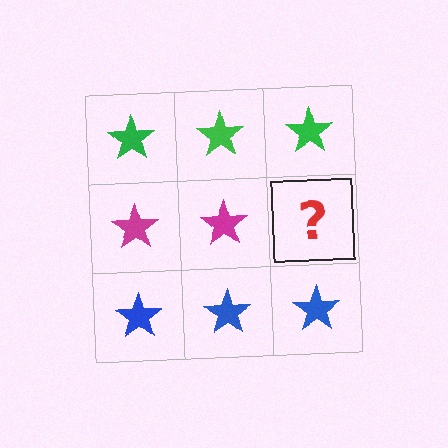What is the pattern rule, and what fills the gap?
The rule is that each row has a consistent color. The gap should be filled with a magenta star.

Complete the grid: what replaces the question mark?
The question mark should be replaced with a magenta star.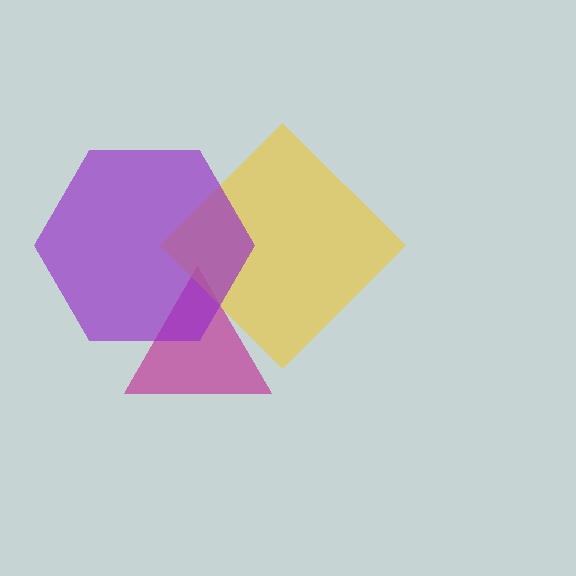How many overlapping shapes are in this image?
There are 3 overlapping shapes in the image.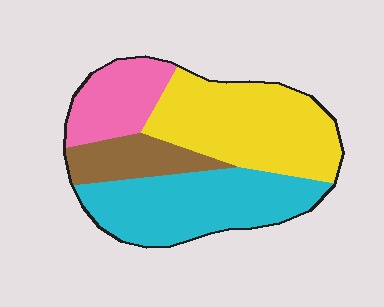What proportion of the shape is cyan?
Cyan takes up about one third (1/3) of the shape.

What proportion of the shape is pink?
Pink takes up less than a sixth of the shape.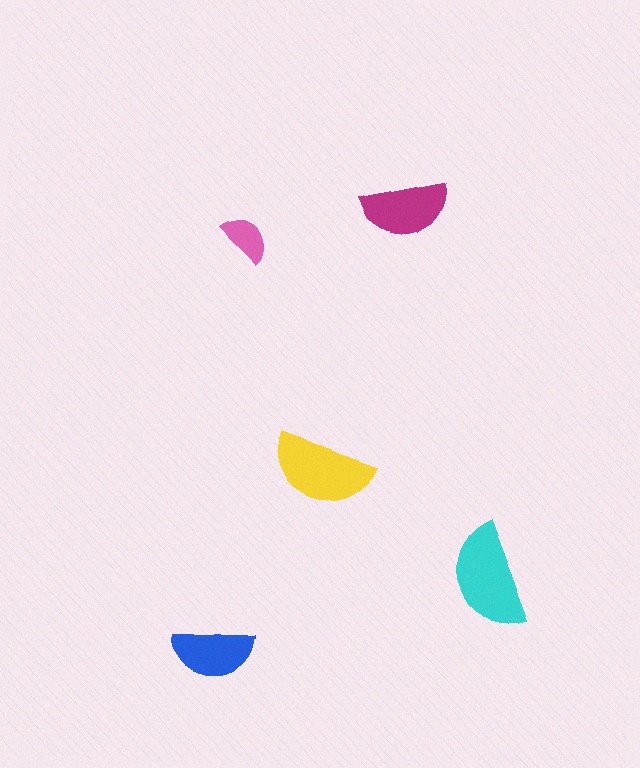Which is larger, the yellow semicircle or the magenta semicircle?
The yellow one.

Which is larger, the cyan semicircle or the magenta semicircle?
The cyan one.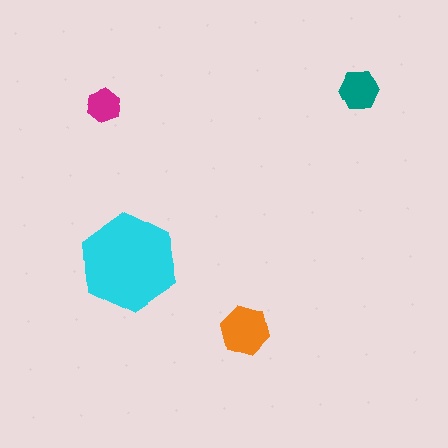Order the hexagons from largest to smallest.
the cyan one, the orange one, the teal one, the magenta one.